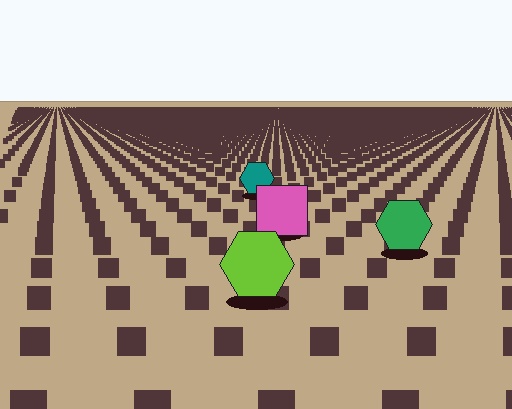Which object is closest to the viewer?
The lime hexagon is closest. The texture marks near it are larger and more spread out.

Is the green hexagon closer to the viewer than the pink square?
Yes. The green hexagon is closer — you can tell from the texture gradient: the ground texture is coarser near it.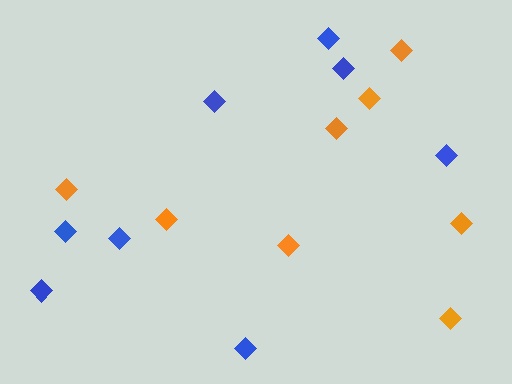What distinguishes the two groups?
There are 2 groups: one group of orange diamonds (8) and one group of blue diamonds (8).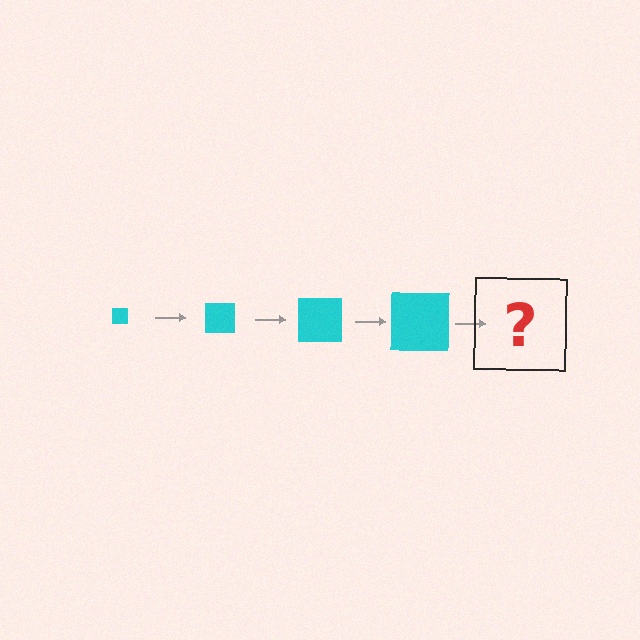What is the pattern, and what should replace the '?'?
The pattern is that the square gets progressively larger each step. The '?' should be a cyan square, larger than the previous one.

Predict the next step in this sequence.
The next step is a cyan square, larger than the previous one.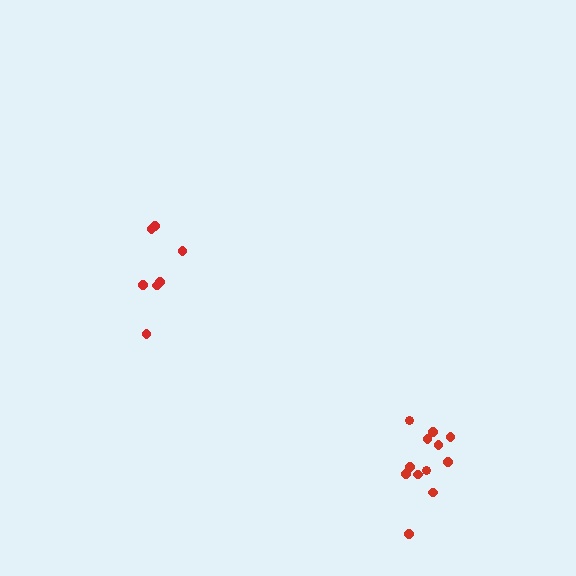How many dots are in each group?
Group 1: 12 dots, Group 2: 7 dots (19 total).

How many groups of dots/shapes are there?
There are 2 groups.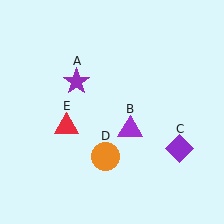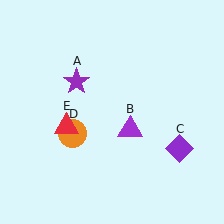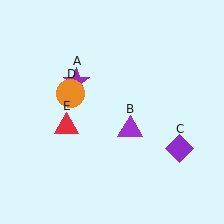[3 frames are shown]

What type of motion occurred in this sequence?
The orange circle (object D) rotated clockwise around the center of the scene.